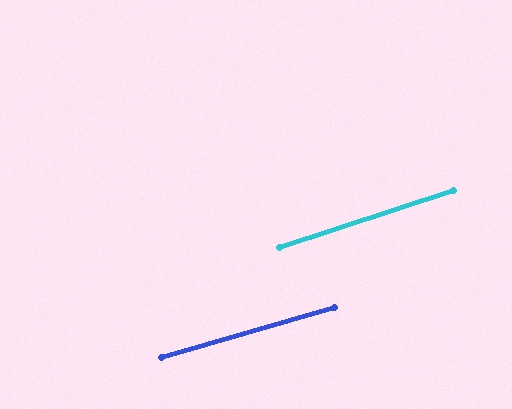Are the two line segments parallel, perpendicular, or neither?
Parallel — their directions differ by only 2.0°.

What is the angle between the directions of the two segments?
Approximately 2 degrees.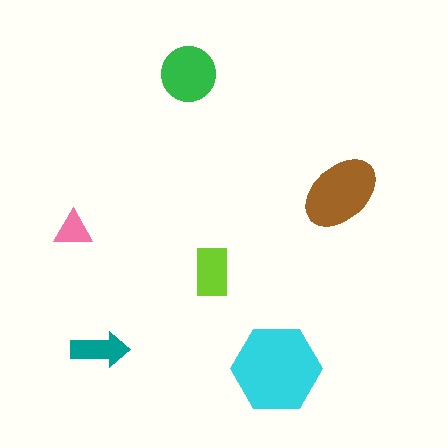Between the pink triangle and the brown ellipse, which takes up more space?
The brown ellipse.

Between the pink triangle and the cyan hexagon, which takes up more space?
The cyan hexagon.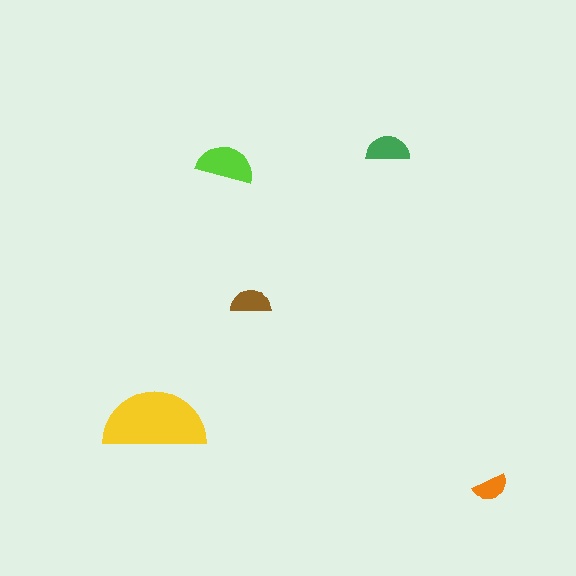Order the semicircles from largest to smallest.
the yellow one, the lime one, the green one, the brown one, the orange one.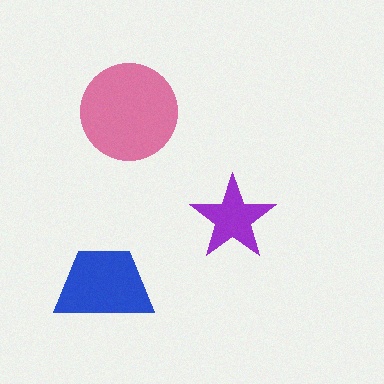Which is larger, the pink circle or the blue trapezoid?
The pink circle.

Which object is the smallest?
The purple star.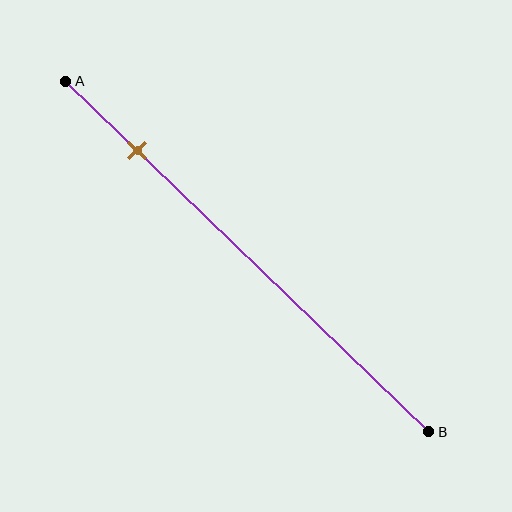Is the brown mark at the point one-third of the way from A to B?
No, the mark is at about 20% from A, not at the 33% one-third point.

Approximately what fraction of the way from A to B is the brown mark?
The brown mark is approximately 20% of the way from A to B.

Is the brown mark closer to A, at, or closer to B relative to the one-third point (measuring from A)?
The brown mark is closer to point A than the one-third point of segment AB.